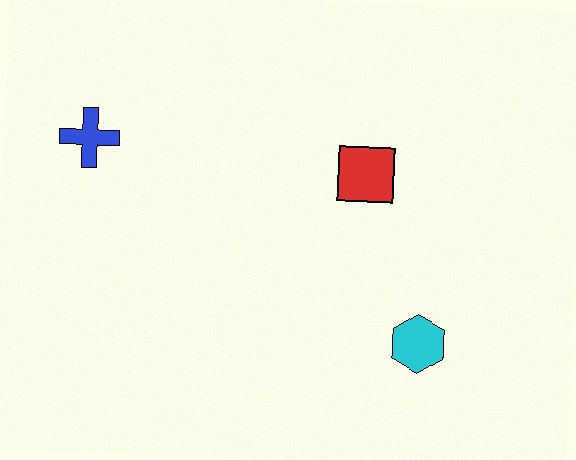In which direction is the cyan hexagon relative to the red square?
The cyan hexagon is below the red square.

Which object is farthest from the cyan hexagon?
The blue cross is farthest from the cyan hexagon.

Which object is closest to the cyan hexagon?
The red square is closest to the cyan hexagon.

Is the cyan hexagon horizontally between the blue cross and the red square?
No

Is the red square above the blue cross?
No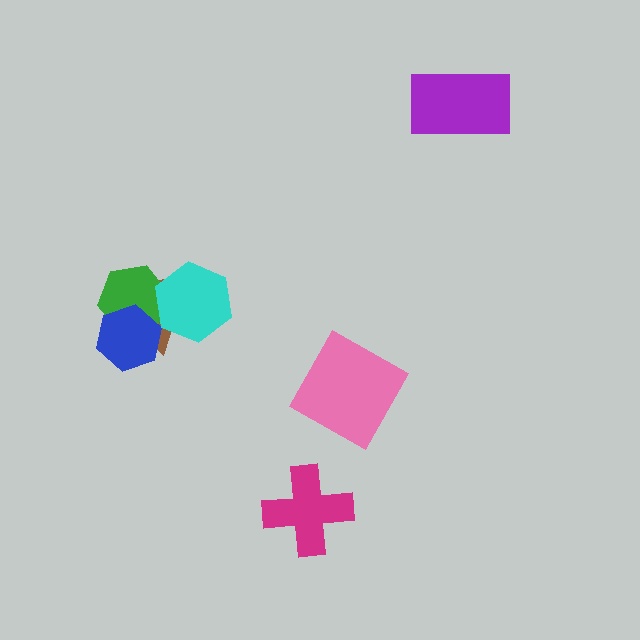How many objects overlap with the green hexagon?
3 objects overlap with the green hexagon.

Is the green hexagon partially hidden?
Yes, it is partially covered by another shape.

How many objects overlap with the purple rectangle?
0 objects overlap with the purple rectangle.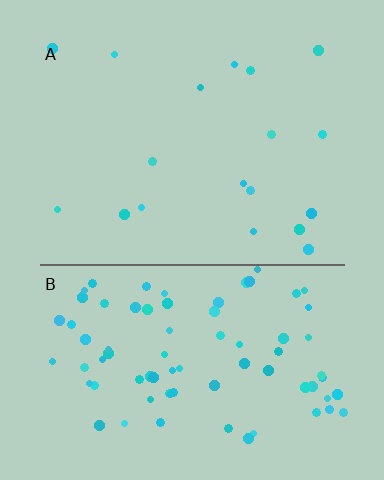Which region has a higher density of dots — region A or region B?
B (the bottom).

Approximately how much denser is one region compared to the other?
Approximately 4.4× — region B over region A.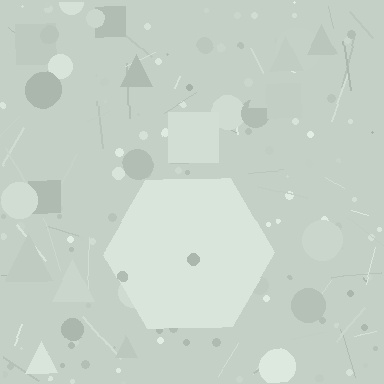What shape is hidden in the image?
A hexagon is hidden in the image.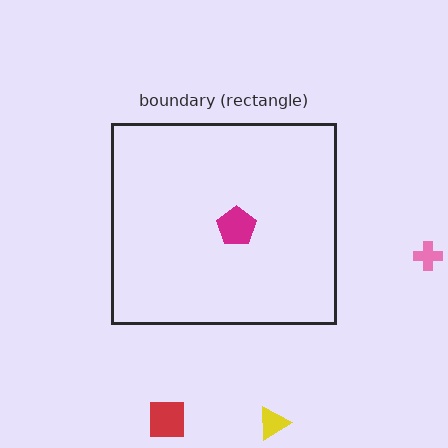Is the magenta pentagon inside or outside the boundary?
Inside.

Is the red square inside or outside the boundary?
Outside.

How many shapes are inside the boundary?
1 inside, 3 outside.